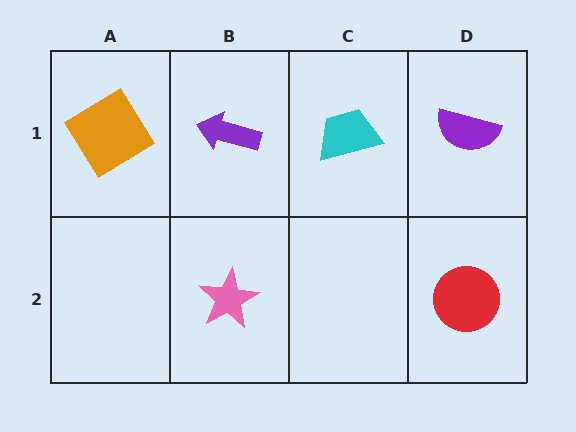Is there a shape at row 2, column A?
No, that cell is empty.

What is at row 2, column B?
A pink star.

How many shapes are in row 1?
4 shapes.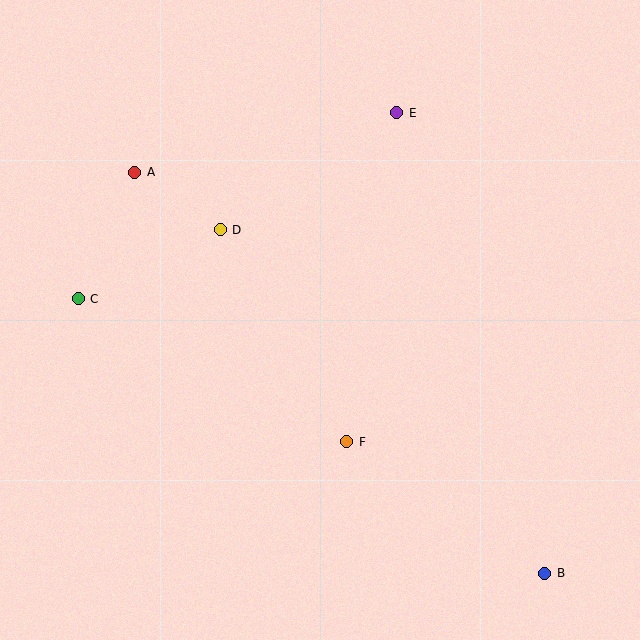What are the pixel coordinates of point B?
Point B is at (545, 573).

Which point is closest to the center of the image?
Point F at (347, 442) is closest to the center.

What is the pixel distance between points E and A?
The distance between E and A is 268 pixels.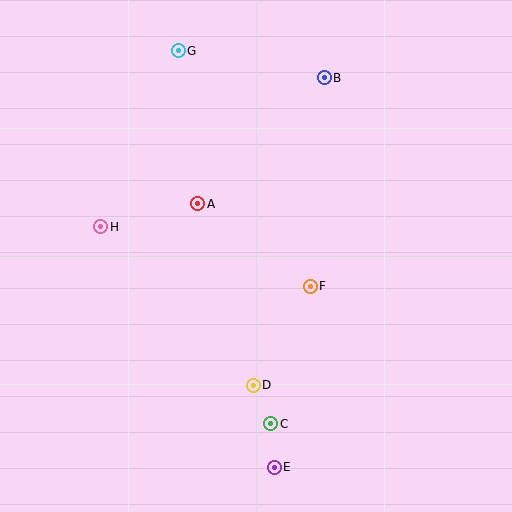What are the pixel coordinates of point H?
Point H is at (101, 227).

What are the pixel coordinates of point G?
Point G is at (178, 51).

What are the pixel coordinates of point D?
Point D is at (253, 385).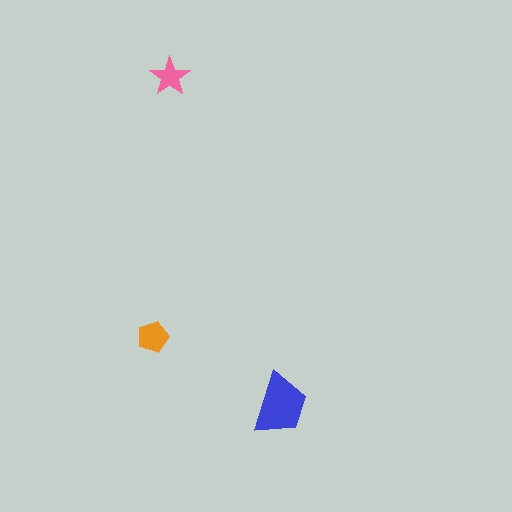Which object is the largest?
The blue trapezoid.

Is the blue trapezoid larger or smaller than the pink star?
Larger.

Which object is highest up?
The pink star is topmost.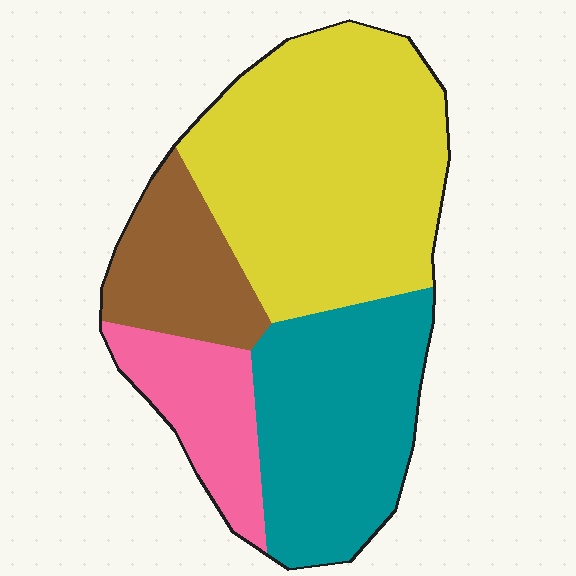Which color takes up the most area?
Yellow, at roughly 45%.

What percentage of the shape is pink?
Pink takes up about one eighth (1/8) of the shape.